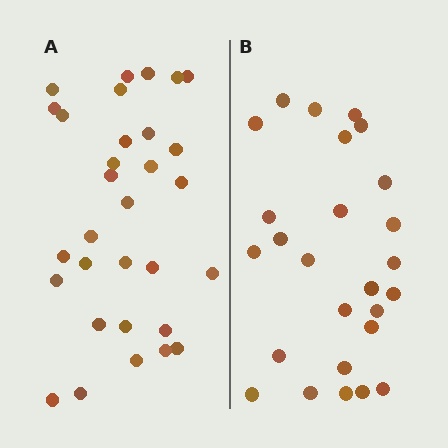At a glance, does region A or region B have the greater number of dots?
Region A (the left region) has more dots.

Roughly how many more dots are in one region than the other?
Region A has about 5 more dots than region B.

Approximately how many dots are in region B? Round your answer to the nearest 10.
About 30 dots. (The exact count is 26, which rounds to 30.)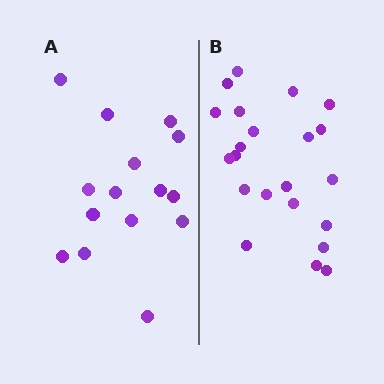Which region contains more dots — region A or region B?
Region B (the right region) has more dots.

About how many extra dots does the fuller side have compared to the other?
Region B has roughly 8 or so more dots than region A.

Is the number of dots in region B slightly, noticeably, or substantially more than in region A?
Region B has substantially more. The ratio is roughly 1.5 to 1.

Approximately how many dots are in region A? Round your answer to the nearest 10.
About 20 dots. (The exact count is 15, which rounds to 20.)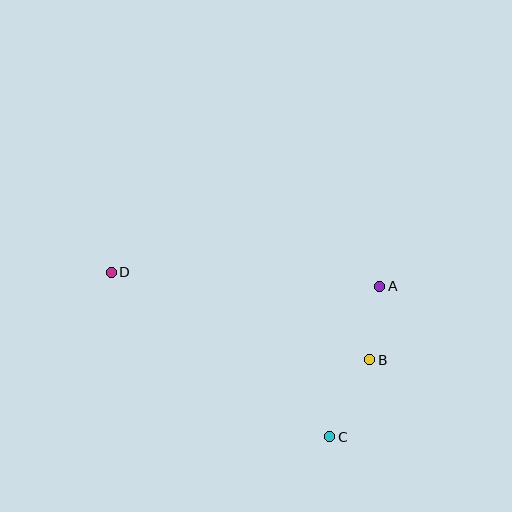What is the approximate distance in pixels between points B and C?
The distance between B and C is approximately 87 pixels.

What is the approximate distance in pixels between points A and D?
The distance between A and D is approximately 269 pixels.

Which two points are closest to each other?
Points A and B are closest to each other.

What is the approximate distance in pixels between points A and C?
The distance between A and C is approximately 159 pixels.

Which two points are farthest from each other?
Points C and D are farthest from each other.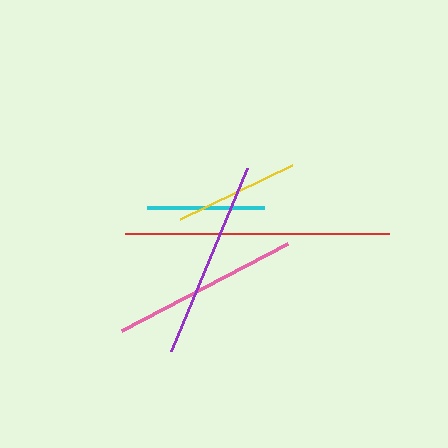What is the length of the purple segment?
The purple segment is approximately 198 pixels long.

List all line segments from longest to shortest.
From longest to shortest: red, purple, pink, yellow, cyan.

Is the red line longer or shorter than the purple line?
The red line is longer than the purple line.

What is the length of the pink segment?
The pink segment is approximately 187 pixels long.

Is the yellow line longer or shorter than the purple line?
The purple line is longer than the yellow line.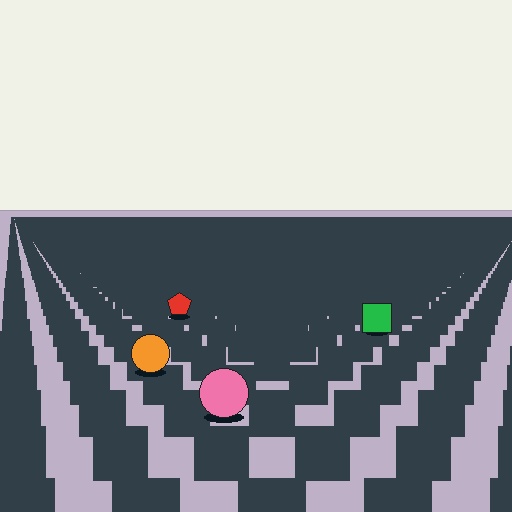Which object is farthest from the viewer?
The red pentagon is farthest from the viewer. It appears smaller and the ground texture around it is denser.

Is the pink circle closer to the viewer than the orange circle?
Yes. The pink circle is closer — you can tell from the texture gradient: the ground texture is coarser near it.